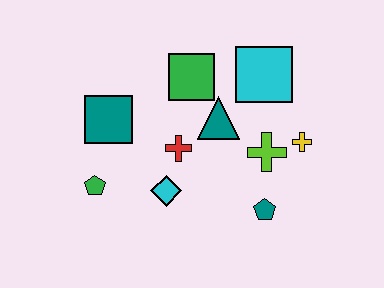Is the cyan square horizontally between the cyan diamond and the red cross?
No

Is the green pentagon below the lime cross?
Yes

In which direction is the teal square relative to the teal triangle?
The teal square is to the left of the teal triangle.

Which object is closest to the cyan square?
The teal triangle is closest to the cyan square.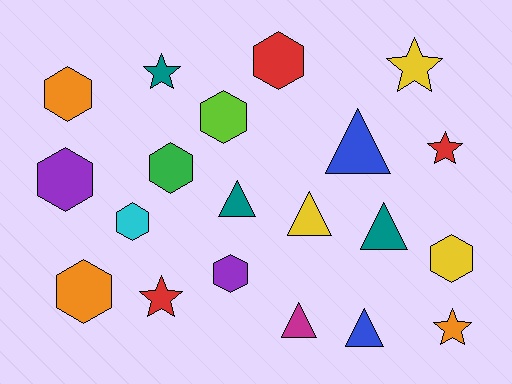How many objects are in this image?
There are 20 objects.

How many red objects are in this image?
There are 3 red objects.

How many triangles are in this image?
There are 6 triangles.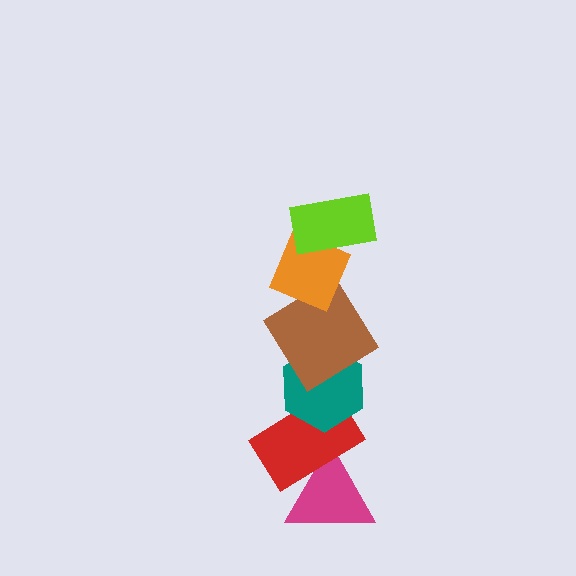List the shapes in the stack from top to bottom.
From top to bottom: the lime rectangle, the orange diamond, the brown diamond, the teal hexagon, the red rectangle, the magenta triangle.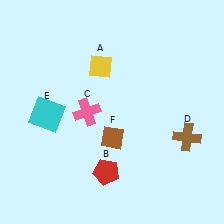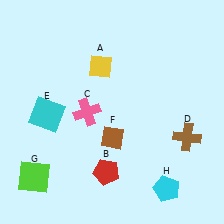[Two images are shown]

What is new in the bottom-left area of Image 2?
A lime square (G) was added in the bottom-left area of Image 2.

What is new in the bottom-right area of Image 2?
A cyan pentagon (H) was added in the bottom-right area of Image 2.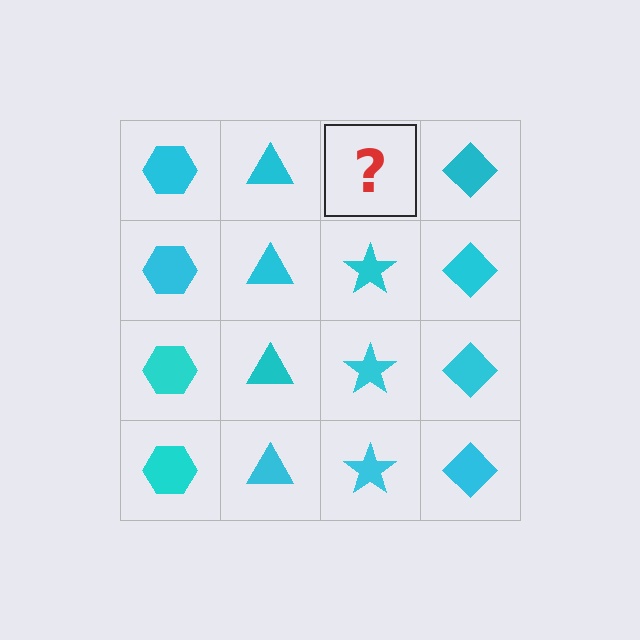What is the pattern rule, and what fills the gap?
The rule is that each column has a consistent shape. The gap should be filled with a cyan star.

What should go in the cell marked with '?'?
The missing cell should contain a cyan star.